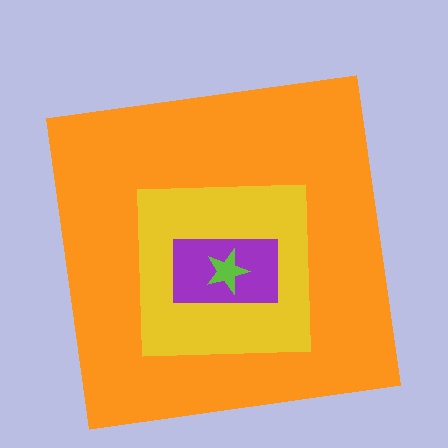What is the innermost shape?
The lime star.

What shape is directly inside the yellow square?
The purple rectangle.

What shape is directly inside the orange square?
The yellow square.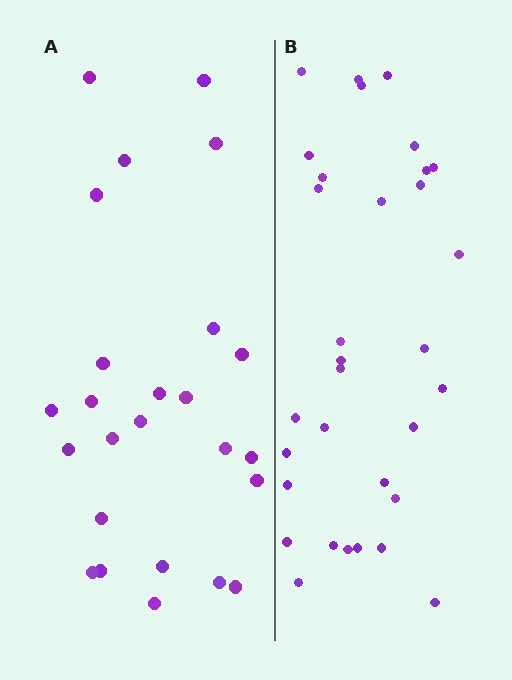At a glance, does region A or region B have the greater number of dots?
Region B (the right region) has more dots.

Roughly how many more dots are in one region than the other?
Region B has roughly 8 or so more dots than region A.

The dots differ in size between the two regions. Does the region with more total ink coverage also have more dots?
No. Region A has more total ink coverage because its dots are larger, but region B actually contains more individual dots. Total area can be misleading — the number of items is what matters here.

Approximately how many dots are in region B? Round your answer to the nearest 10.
About 30 dots. (The exact count is 32, which rounds to 30.)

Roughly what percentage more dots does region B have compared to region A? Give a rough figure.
About 30% more.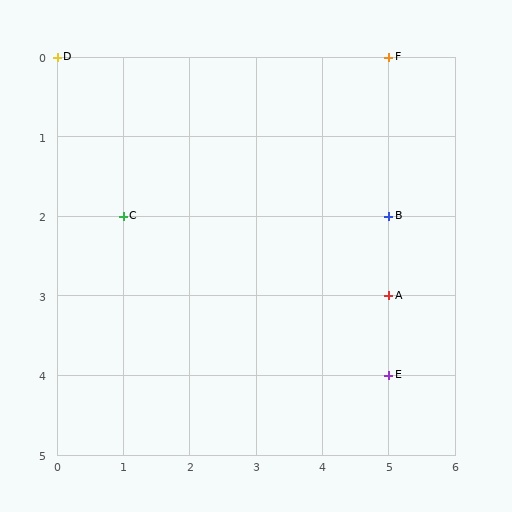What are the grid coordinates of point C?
Point C is at grid coordinates (1, 2).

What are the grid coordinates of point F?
Point F is at grid coordinates (5, 0).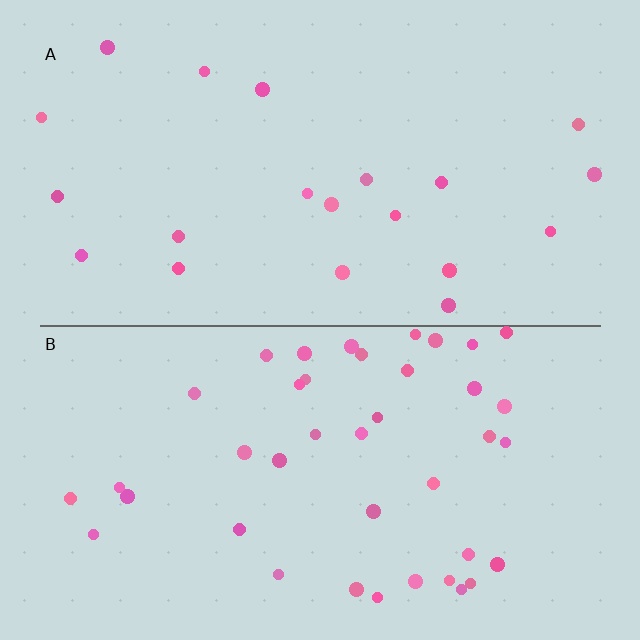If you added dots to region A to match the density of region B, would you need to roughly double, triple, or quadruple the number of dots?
Approximately double.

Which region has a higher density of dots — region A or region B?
B (the bottom).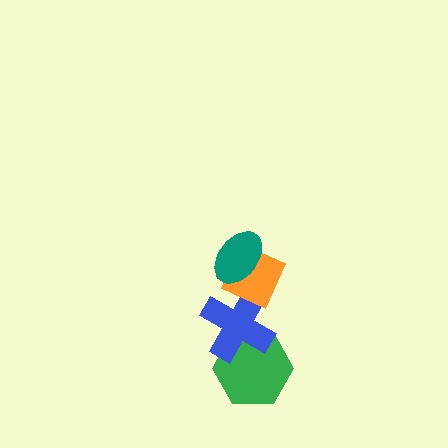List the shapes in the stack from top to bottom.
From top to bottom: the teal ellipse, the orange diamond, the blue cross, the green hexagon.